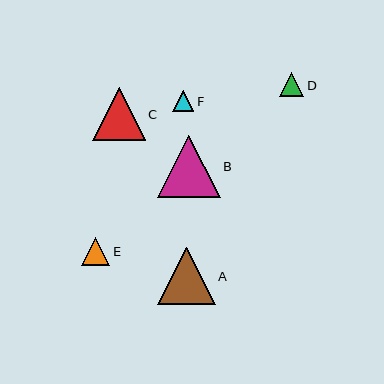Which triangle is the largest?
Triangle B is the largest with a size of approximately 62 pixels.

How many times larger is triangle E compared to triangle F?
Triangle E is approximately 1.3 times the size of triangle F.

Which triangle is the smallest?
Triangle F is the smallest with a size of approximately 21 pixels.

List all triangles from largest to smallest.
From largest to smallest: B, A, C, E, D, F.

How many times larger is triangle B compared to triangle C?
Triangle B is approximately 1.2 times the size of triangle C.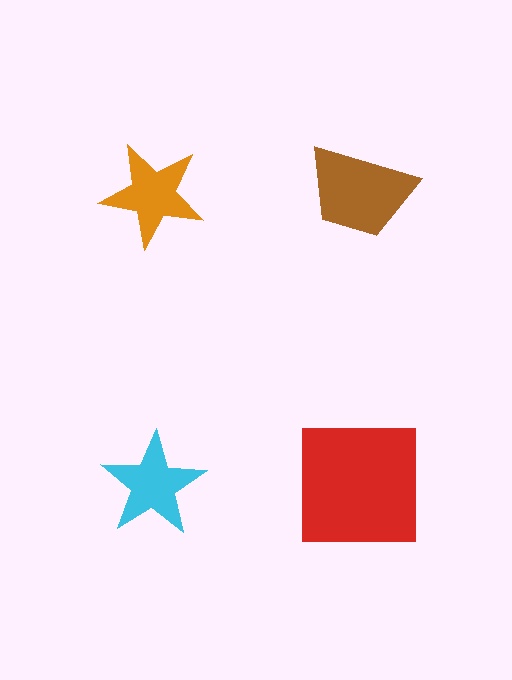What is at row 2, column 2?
A red square.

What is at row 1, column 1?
An orange star.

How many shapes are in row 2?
2 shapes.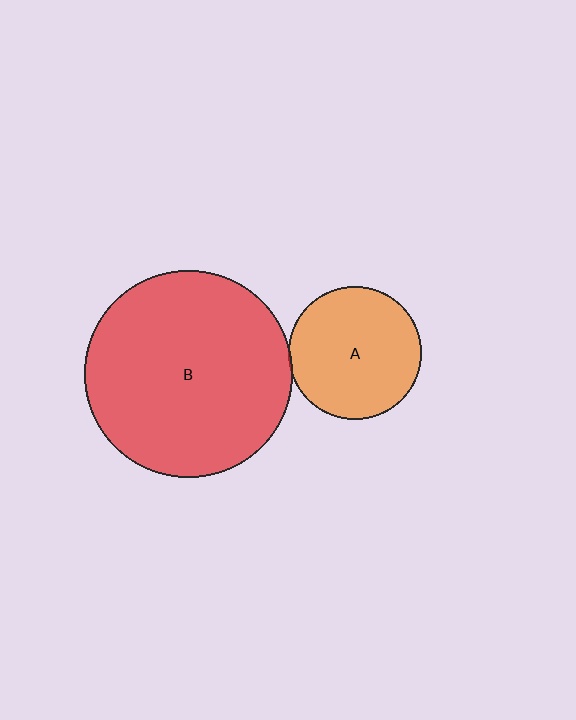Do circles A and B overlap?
Yes.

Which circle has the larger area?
Circle B (red).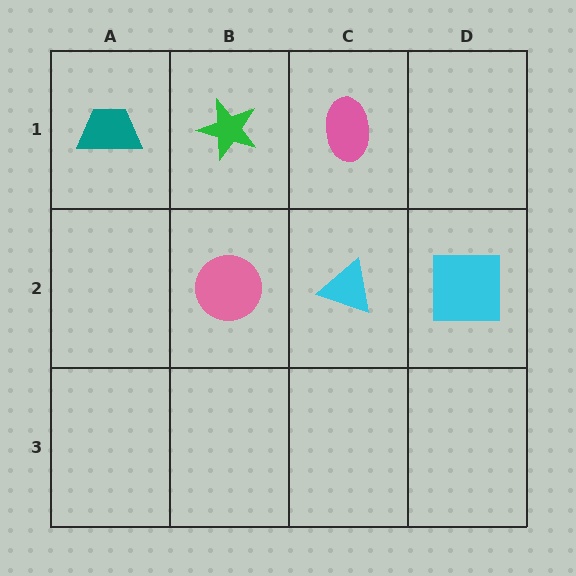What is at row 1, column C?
A pink ellipse.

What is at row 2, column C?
A cyan triangle.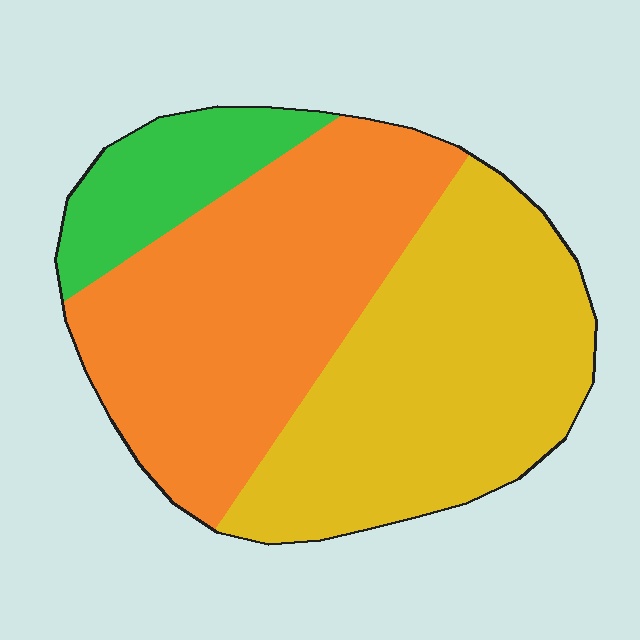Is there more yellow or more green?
Yellow.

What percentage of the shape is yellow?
Yellow takes up between a quarter and a half of the shape.